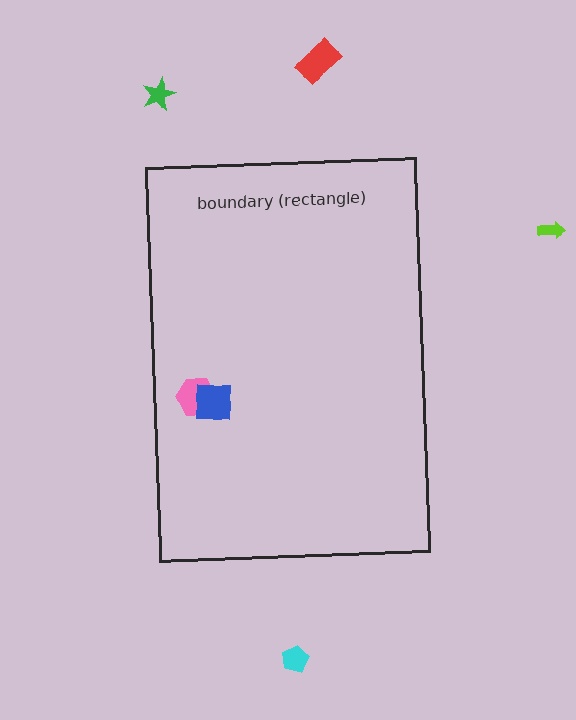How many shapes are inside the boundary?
2 inside, 4 outside.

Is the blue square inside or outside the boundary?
Inside.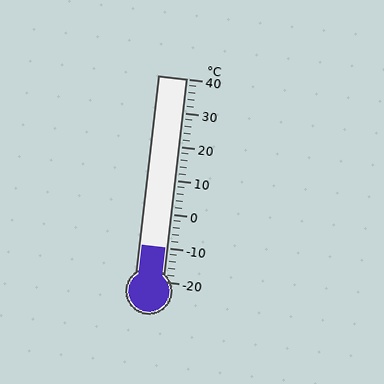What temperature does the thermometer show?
The thermometer shows approximately -10°C.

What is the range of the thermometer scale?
The thermometer scale ranges from -20°C to 40°C.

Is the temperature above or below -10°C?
The temperature is at -10°C.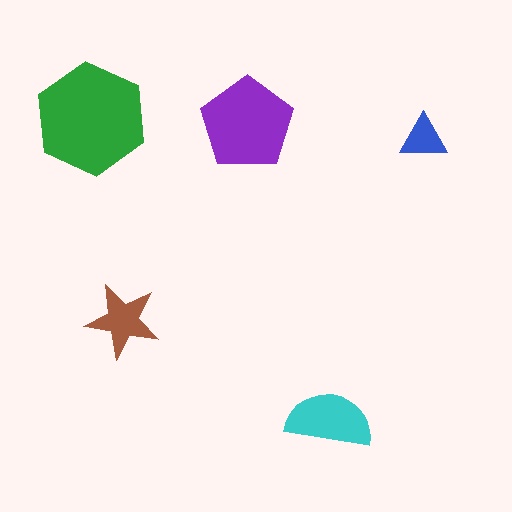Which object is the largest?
The green hexagon.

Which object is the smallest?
The blue triangle.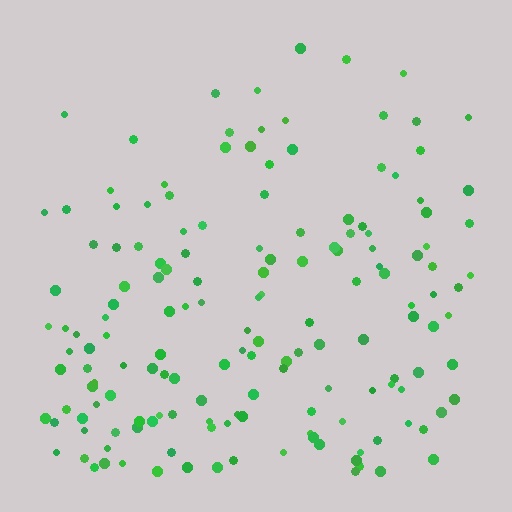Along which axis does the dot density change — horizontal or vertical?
Vertical.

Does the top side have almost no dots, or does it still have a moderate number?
Still a moderate number, just noticeably fewer than the bottom.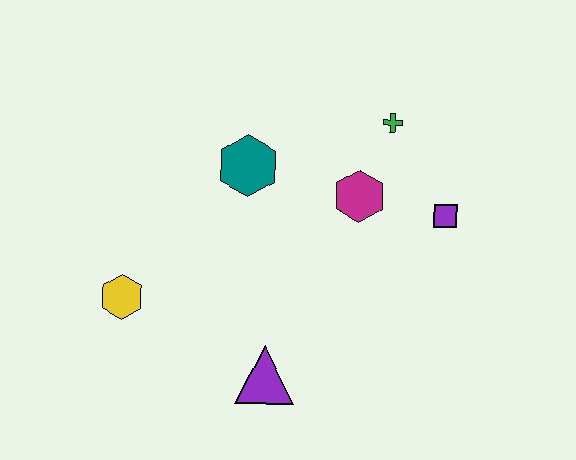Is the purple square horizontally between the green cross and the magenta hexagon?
No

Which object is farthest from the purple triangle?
The green cross is farthest from the purple triangle.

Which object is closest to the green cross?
The magenta hexagon is closest to the green cross.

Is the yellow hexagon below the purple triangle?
No